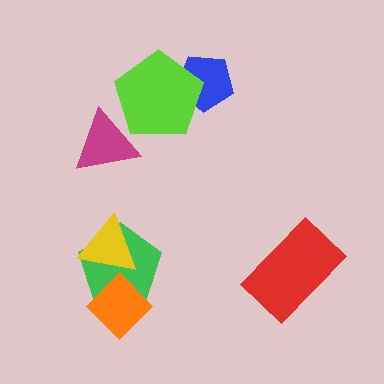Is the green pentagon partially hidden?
Yes, it is partially covered by another shape.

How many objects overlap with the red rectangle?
0 objects overlap with the red rectangle.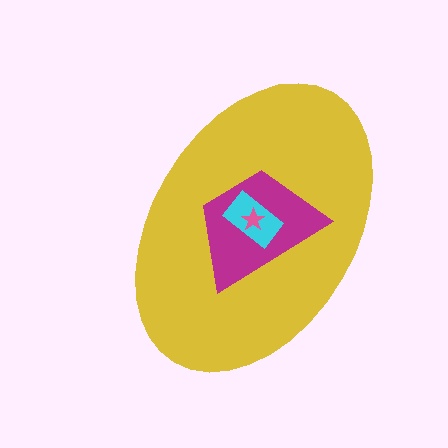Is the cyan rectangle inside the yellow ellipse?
Yes.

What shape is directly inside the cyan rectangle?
The pink star.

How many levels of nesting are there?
4.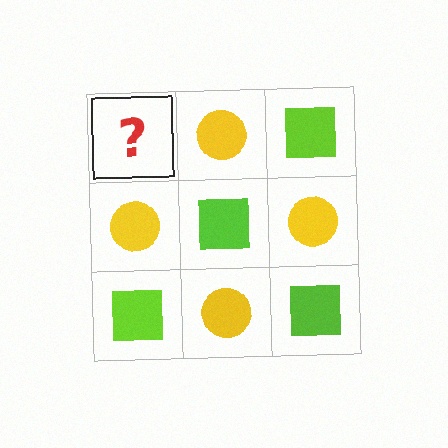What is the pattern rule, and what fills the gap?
The rule is that it alternates lime square and yellow circle in a checkerboard pattern. The gap should be filled with a lime square.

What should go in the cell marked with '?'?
The missing cell should contain a lime square.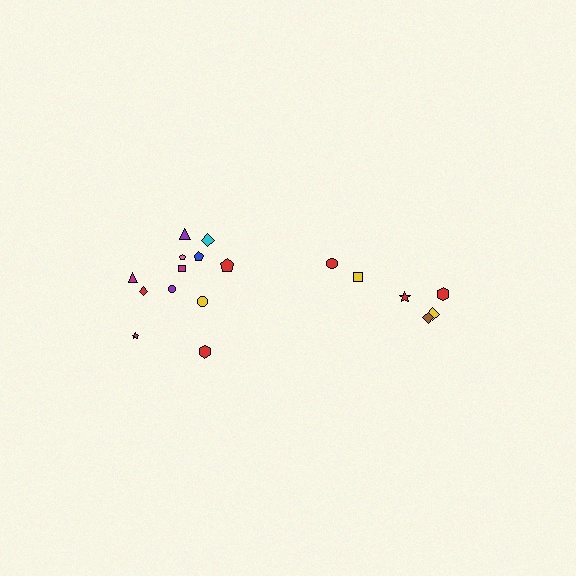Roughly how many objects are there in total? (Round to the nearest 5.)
Roughly 20 objects in total.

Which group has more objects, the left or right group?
The left group.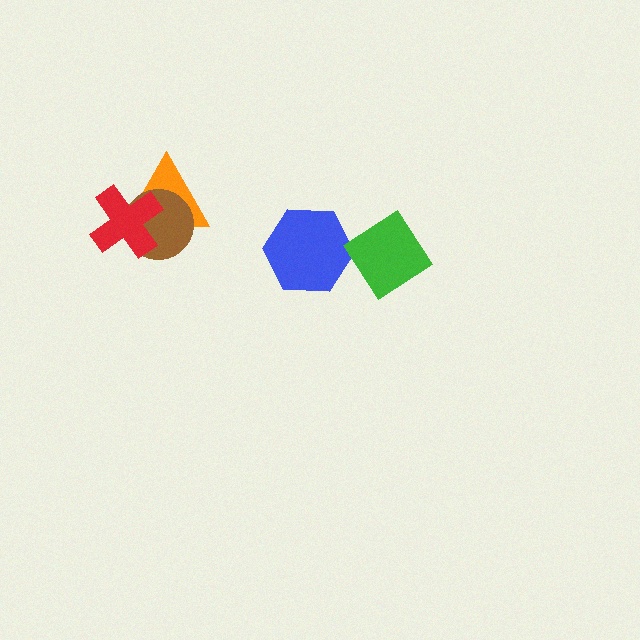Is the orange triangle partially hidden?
Yes, it is partially covered by another shape.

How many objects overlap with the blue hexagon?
1 object overlaps with the blue hexagon.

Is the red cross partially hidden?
No, no other shape covers it.